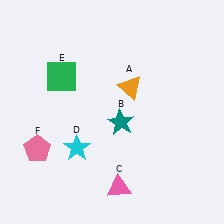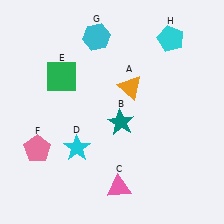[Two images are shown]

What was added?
A cyan hexagon (G), a cyan pentagon (H) were added in Image 2.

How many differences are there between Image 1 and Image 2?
There are 2 differences between the two images.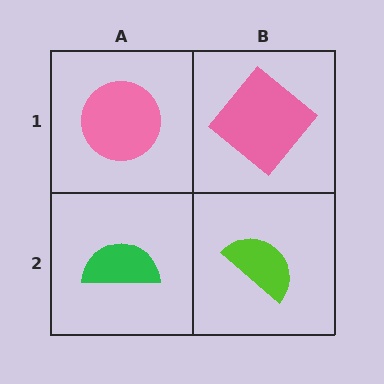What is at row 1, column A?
A pink circle.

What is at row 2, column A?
A green semicircle.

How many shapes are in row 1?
2 shapes.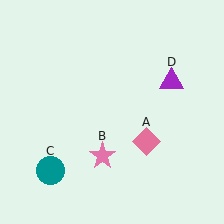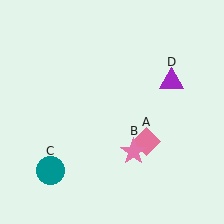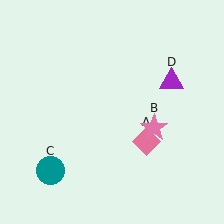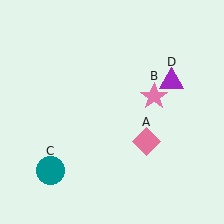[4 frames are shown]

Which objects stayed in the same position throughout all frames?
Pink diamond (object A) and teal circle (object C) and purple triangle (object D) remained stationary.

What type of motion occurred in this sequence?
The pink star (object B) rotated counterclockwise around the center of the scene.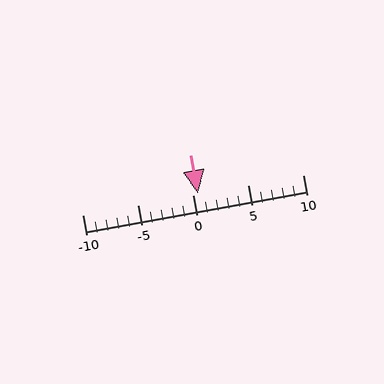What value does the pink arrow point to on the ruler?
The pink arrow points to approximately 0.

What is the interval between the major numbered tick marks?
The major tick marks are spaced 5 units apart.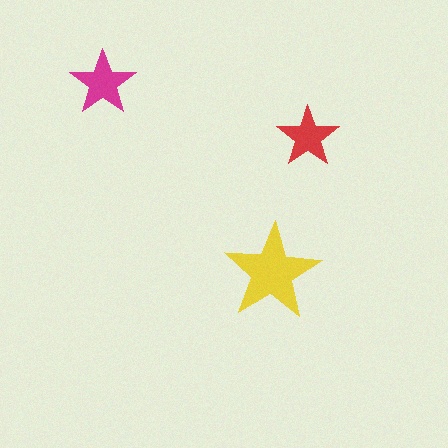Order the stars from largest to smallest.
the yellow one, the magenta one, the red one.